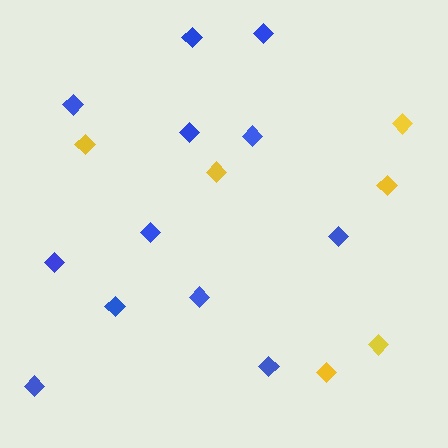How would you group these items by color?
There are 2 groups: one group of yellow diamonds (6) and one group of blue diamonds (12).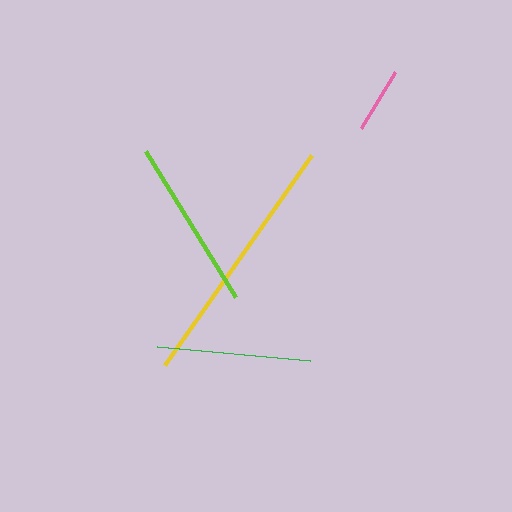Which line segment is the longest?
The yellow line is the longest at approximately 256 pixels.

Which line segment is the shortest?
The pink line is the shortest at approximately 65 pixels.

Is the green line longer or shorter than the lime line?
The lime line is longer than the green line.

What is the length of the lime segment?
The lime segment is approximately 171 pixels long.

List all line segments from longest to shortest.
From longest to shortest: yellow, lime, green, pink.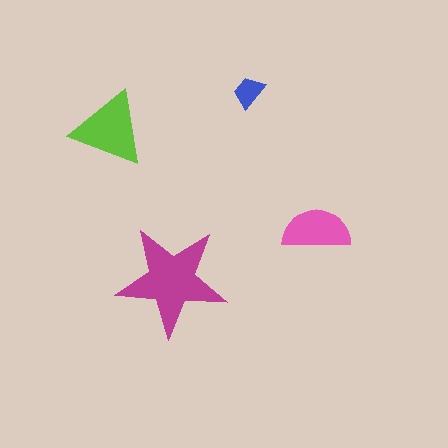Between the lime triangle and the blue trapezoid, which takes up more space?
The lime triangle.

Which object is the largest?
The magenta star.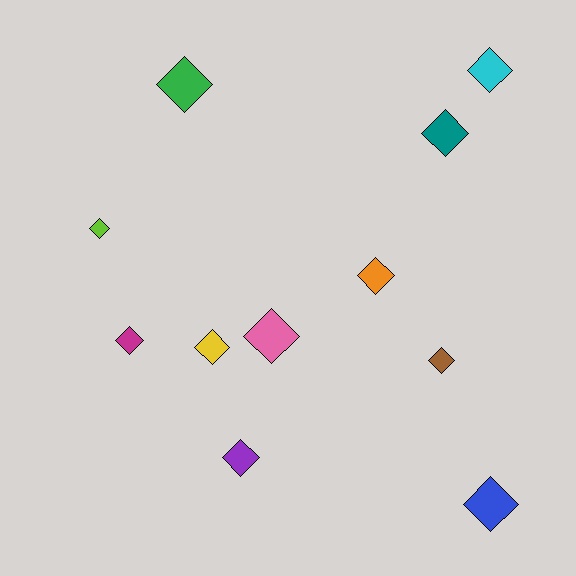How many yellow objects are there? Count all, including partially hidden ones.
There is 1 yellow object.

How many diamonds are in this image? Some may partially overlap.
There are 11 diamonds.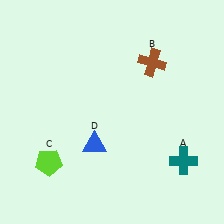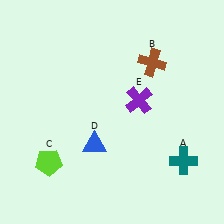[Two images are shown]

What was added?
A purple cross (E) was added in Image 2.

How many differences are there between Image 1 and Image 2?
There is 1 difference between the two images.